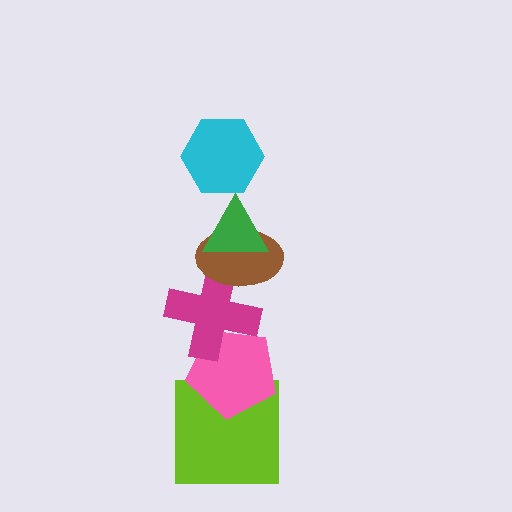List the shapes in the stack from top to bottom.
From top to bottom: the cyan hexagon, the green triangle, the brown ellipse, the magenta cross, the pink pentagon, the lime square.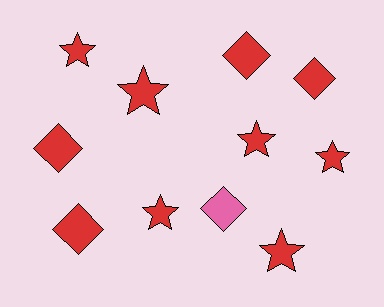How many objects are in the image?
There are 11 objects.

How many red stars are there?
There are 6 red stars.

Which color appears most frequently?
Red, with 10 objects.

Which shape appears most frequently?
Star, with 6 objects.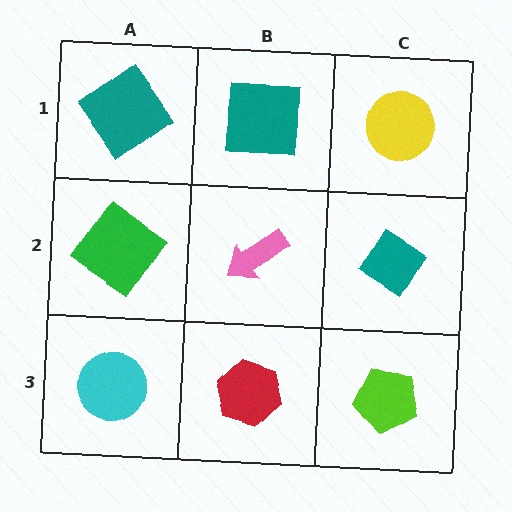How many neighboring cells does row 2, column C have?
3.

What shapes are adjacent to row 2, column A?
A teal diamond (row 1, column A), a cyan circle (row 3, column A), a pink arrow (row 2, column B).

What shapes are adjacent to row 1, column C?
A teal diamond (row 2, column C), a teal square (row 1, column B).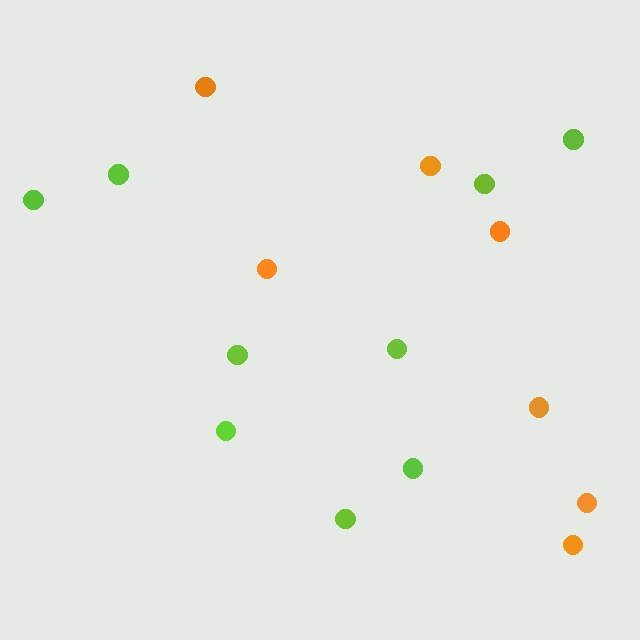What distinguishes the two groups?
There are 2 groups: one group of orange circles (7) and one group of lime circles (9).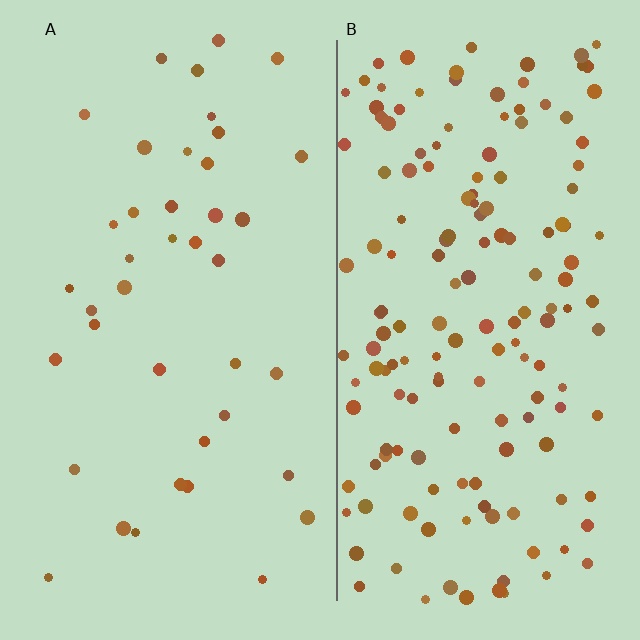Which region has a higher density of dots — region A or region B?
B (the right).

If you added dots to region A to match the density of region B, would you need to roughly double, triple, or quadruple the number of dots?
Approximately quadruple.